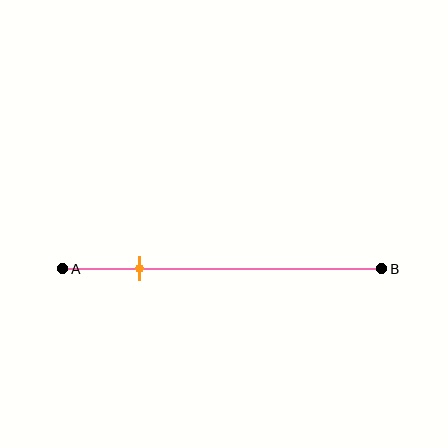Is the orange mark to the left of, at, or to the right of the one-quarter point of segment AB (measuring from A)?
The orange mark is approximately at the one-quarter point of segment AB.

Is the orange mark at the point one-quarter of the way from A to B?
Yes, the mark is approximately at the one-quarter point.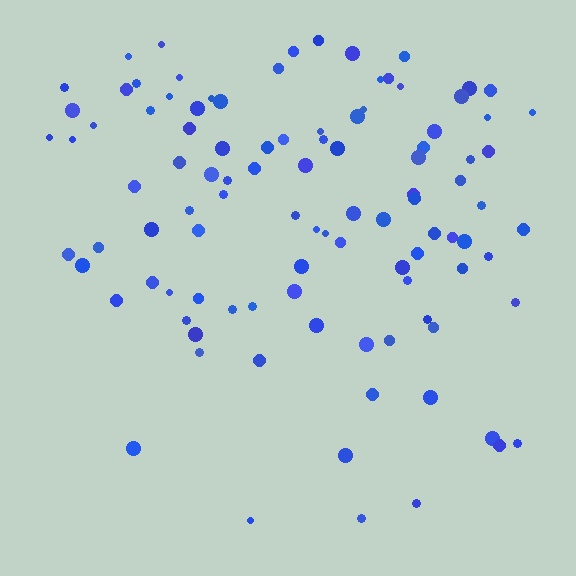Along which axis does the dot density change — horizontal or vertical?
Vertical.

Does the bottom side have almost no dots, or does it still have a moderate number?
Still a moderate number, just noticeably fewer than the top.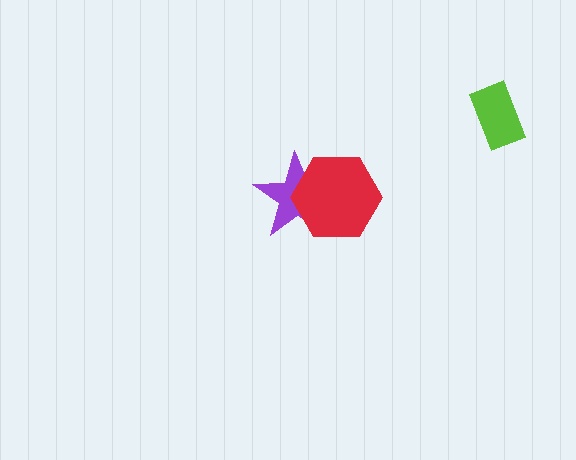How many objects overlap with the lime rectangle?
0 objects overlap with the lime rectangle.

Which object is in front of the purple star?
The red hexagon is in front of the purple star.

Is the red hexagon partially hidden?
No, no other shape covers it.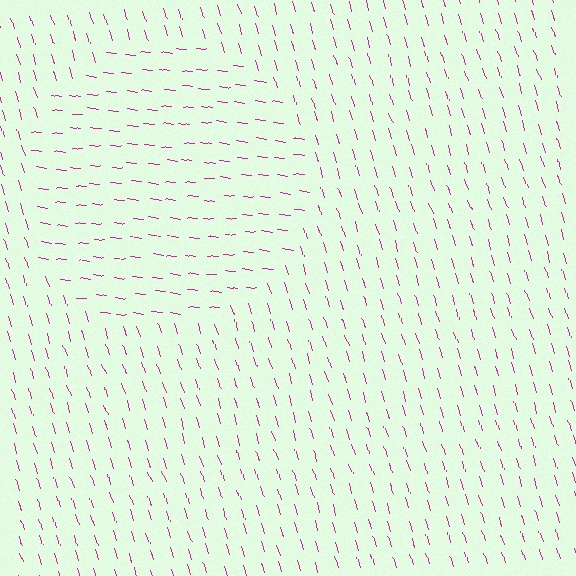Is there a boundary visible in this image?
Yes, there is a texture boundary formed by a change in line orientation.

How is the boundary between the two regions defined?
The boundary is defined purely by a change in line orientation (approximately 65 degrees difference). All lines are the same color and thickness.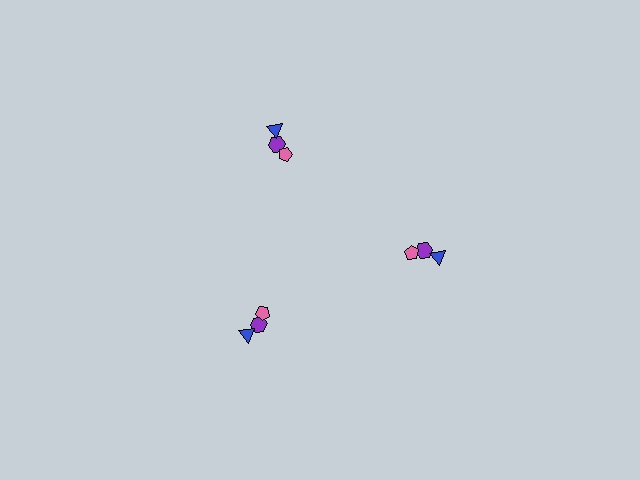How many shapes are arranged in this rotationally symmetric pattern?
There are 9 shapes, arranged in 3 groups of 3.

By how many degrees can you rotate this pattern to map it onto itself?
The pattern maps onto itself every 120 degrees of rotation.